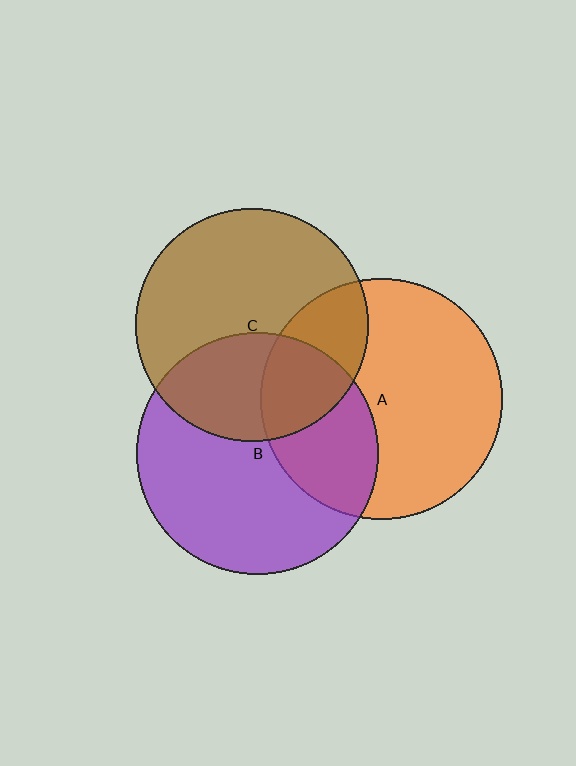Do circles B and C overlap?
Yes.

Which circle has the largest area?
Circle B (purple).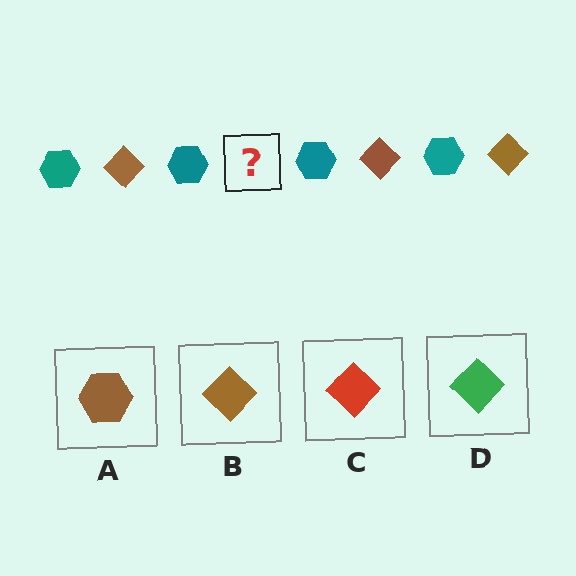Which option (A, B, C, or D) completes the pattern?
B.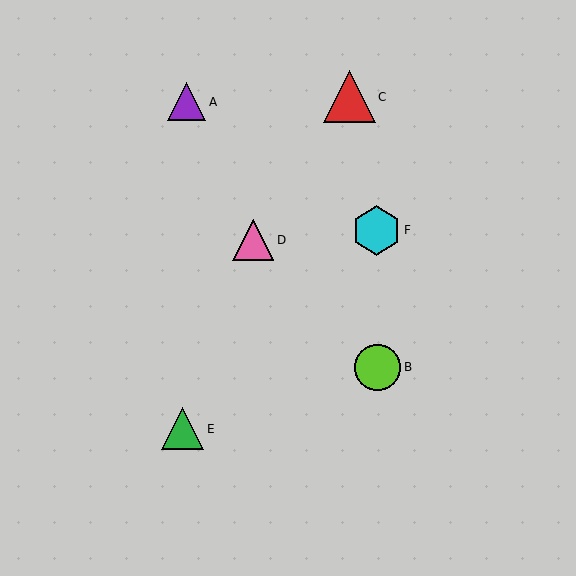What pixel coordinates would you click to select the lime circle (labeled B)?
Click at (378, 367) to select the lime circle B.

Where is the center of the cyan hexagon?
The center of the cyan hexagon is at (377, 230).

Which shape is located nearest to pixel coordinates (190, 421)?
The green triangle (labeled E) at (182, 429) is nearest to that location.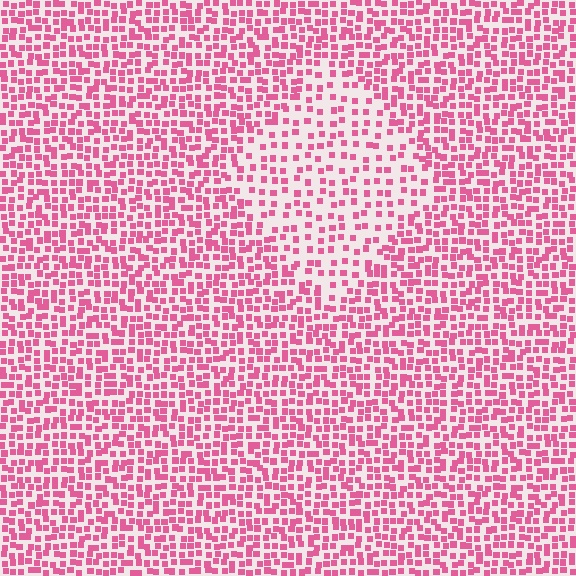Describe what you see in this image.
The image contains small pink elements arranged at two different densities. A diamond-shaped region is visible where the elements are less densely packed than the surrounding area.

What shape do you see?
I see a diamond.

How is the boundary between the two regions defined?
The boundary is defined by a change in element density (approximately 1.9x ratio). All elements are the same color, size, and shape.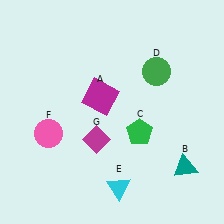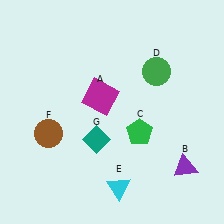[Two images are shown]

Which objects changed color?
B changed from teal to purple. F changed from pink to brown. G changed from magenta to teal.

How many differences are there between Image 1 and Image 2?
There are 3 differences between the two images.